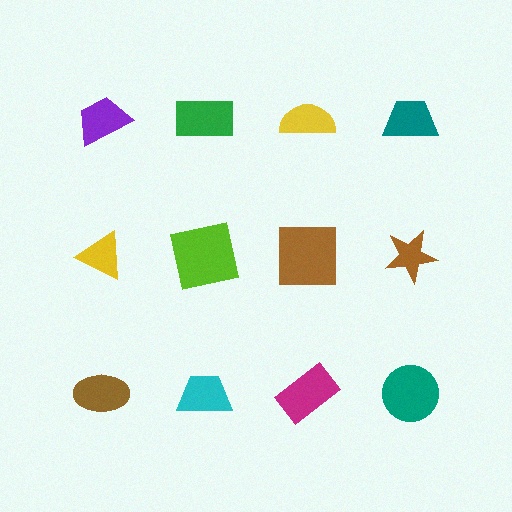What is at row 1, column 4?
A teal trapezoid.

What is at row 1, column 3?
A yellow semicircle.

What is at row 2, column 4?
A brown star.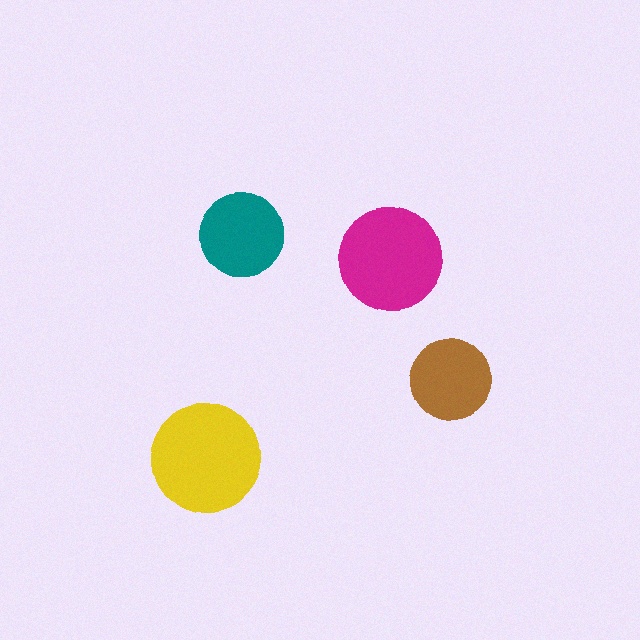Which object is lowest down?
The yellow circle is bottommost.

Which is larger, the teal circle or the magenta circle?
The magenta one.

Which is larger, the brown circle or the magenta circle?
The magenta one.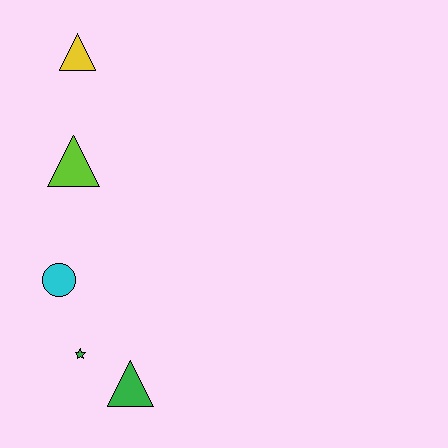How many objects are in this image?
There are 5 objects.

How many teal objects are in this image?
There are no teal objects.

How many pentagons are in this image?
There are no pentagons.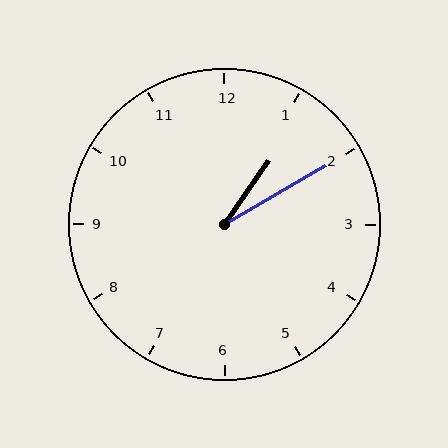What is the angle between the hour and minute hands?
Approximately 25 degrees.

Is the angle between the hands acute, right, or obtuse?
It is acute.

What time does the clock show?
1:10.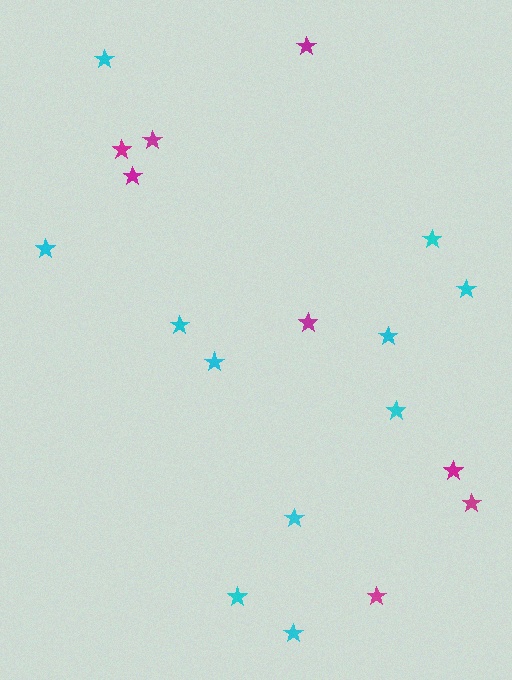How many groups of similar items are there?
There are 2 groups: one group of magenta stars (8) and one group of cyan stars (11).